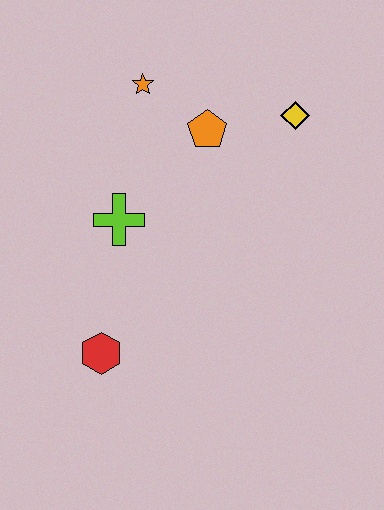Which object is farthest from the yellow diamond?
The red hexagon is farthest from the yellow diamond.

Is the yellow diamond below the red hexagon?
No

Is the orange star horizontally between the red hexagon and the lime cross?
No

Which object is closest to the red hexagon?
The lime cross is closest to the red hexagon.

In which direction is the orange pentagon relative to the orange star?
The orange pentagon is to the right of the orange star.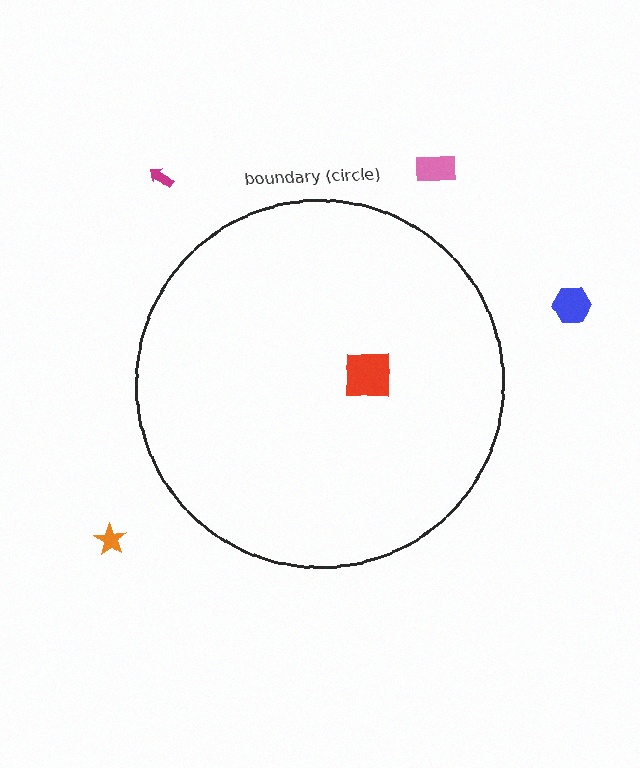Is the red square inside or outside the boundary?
Inside.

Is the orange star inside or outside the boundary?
Outside.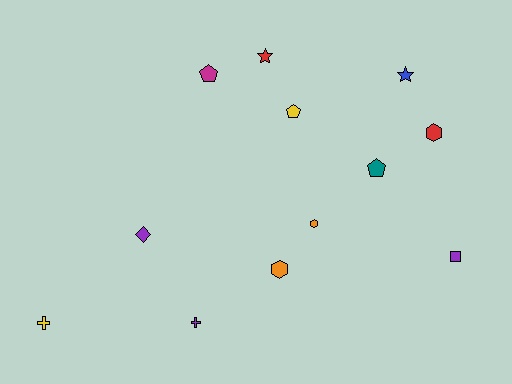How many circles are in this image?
There are no circles.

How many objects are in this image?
There are 12 objects.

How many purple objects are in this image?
There are 3 purple objects.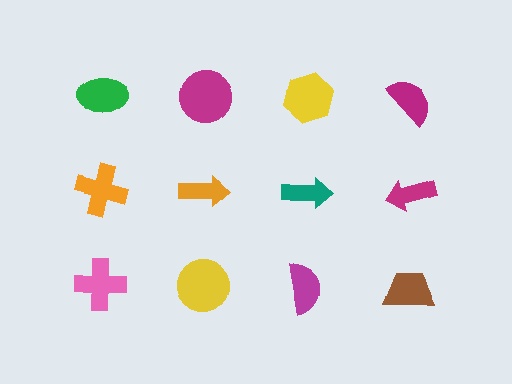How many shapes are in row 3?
4 shapes.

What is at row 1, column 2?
A magenta circle.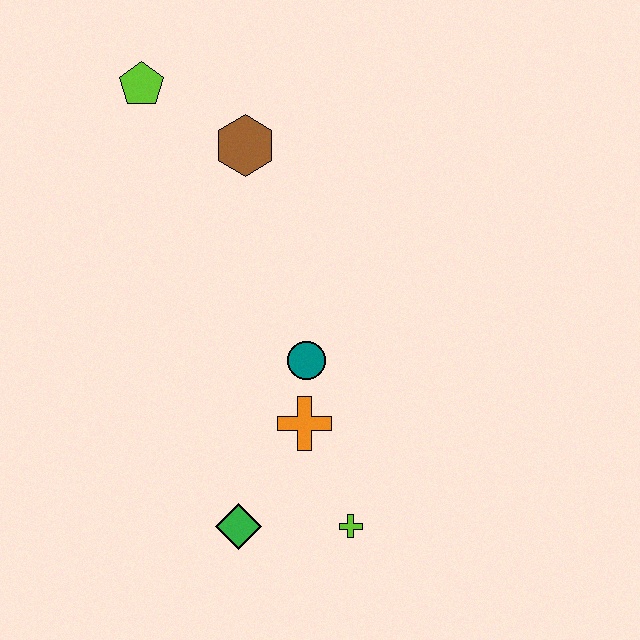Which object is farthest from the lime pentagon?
The lime cross is farthest from the lime pentagon.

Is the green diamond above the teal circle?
No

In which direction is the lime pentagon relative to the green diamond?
The lime pentagon is above the green diamond.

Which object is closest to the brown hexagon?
The lime pentagon is closest to the brown hexagon.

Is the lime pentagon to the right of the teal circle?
No